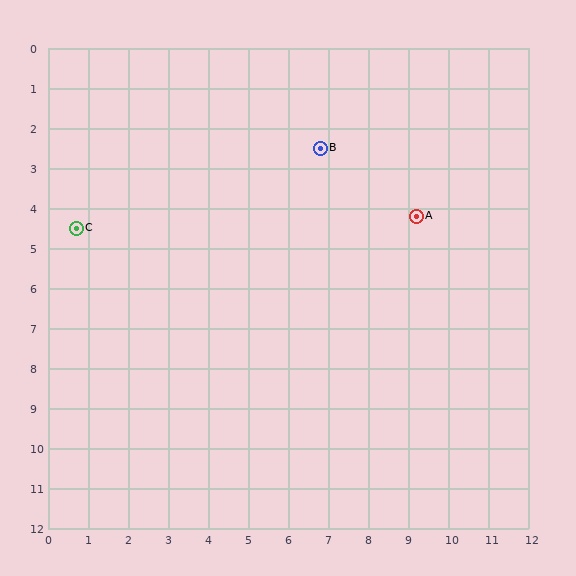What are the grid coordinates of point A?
Point A is at approximately (9.2, 4.2).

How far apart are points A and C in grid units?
Points A and C are about 8.5 grid units apart.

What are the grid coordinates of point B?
Point B is at approximately (6.8, 2.5).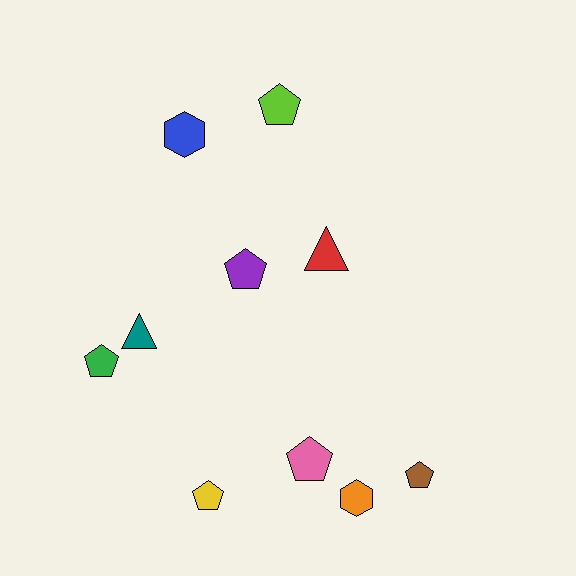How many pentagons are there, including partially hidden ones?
There are 6 pentagons.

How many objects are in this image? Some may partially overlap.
There are 10 objects.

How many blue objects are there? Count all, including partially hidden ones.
There is 1 blue object.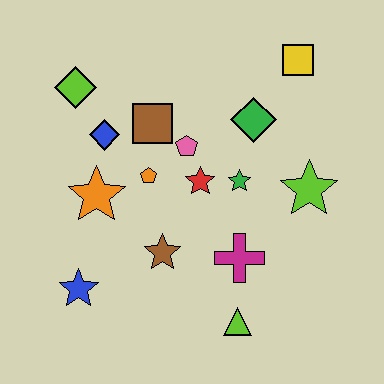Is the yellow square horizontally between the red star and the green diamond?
No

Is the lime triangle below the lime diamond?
Yes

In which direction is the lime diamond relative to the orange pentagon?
The lime diamond is above the orange pentagon.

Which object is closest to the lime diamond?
The blue diamond is closest to the lime diamond.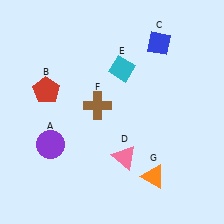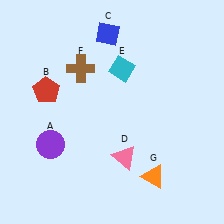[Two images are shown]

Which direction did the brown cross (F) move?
The brown cross (F) moved up.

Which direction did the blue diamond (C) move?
The blue diamond (C) moved left.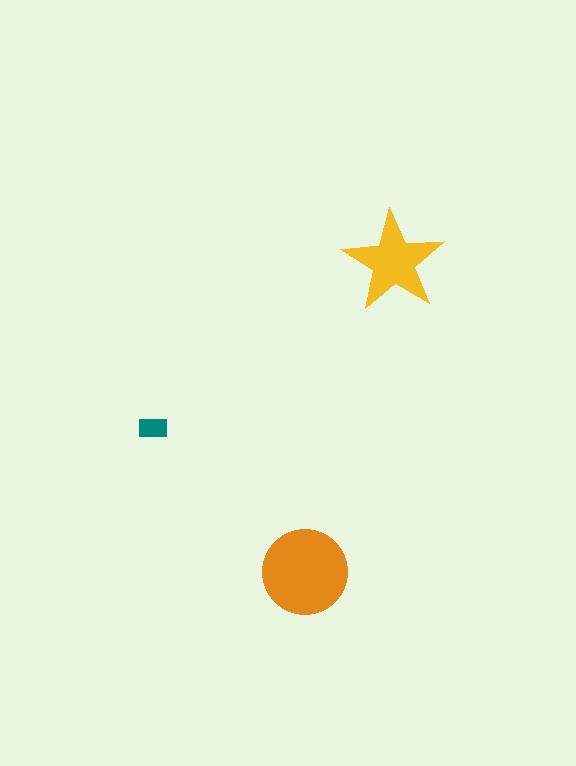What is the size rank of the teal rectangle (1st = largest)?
3rd.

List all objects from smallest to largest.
The teal rectangle, the yellow star, the orange circle.